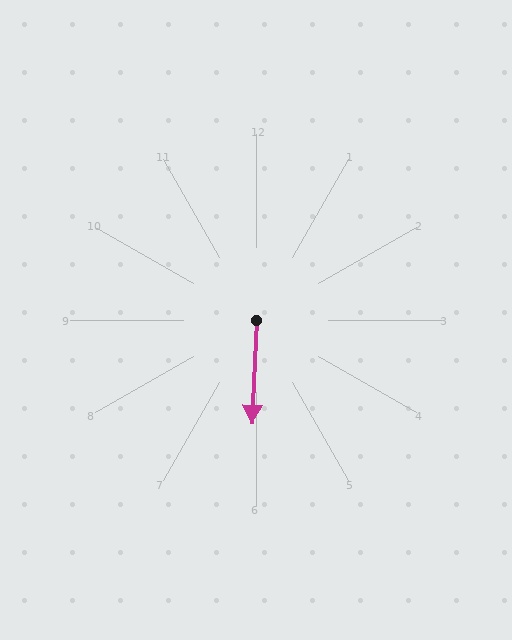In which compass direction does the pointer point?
South.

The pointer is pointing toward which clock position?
Roughly 6 o'clock.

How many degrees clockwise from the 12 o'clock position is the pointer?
Approximately 182 degrees.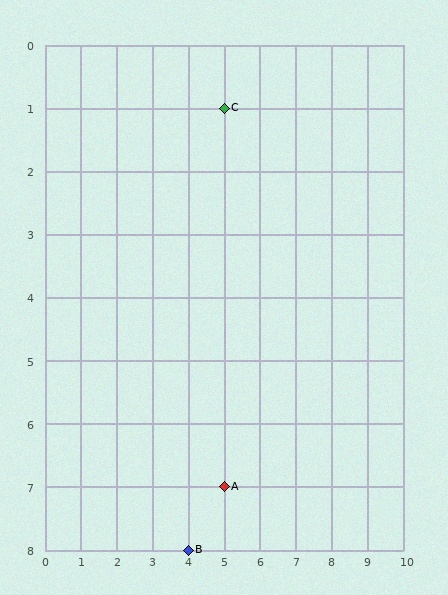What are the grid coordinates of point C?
Point C is at grid coordinates (5, 1).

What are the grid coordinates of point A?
Point A is at grid coordinates (5, 7).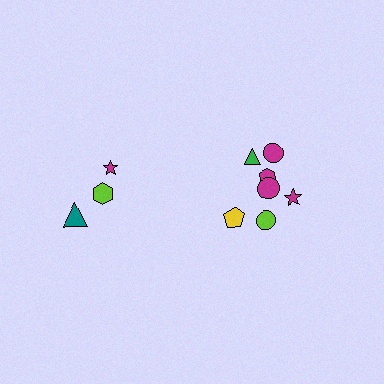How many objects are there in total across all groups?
There are 10 objects.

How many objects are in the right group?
There are 7 objects.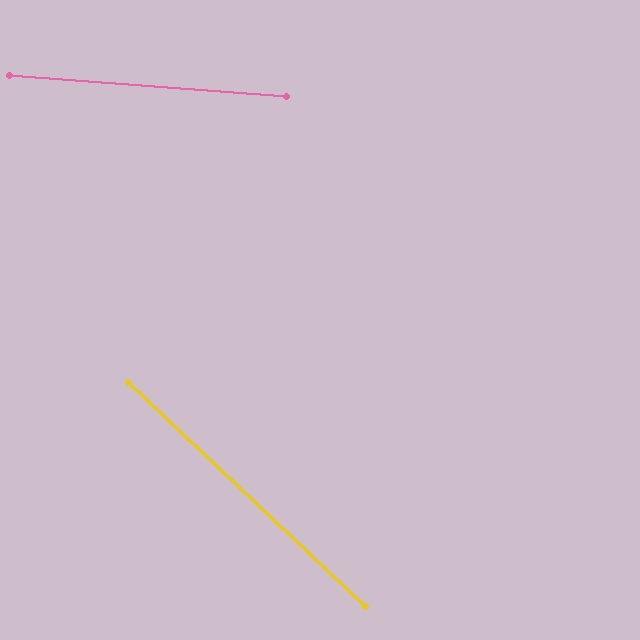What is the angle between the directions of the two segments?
Approximately 39 degrees.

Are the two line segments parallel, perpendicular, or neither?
Neither parallel nor perpendicular — they differ by about 39°.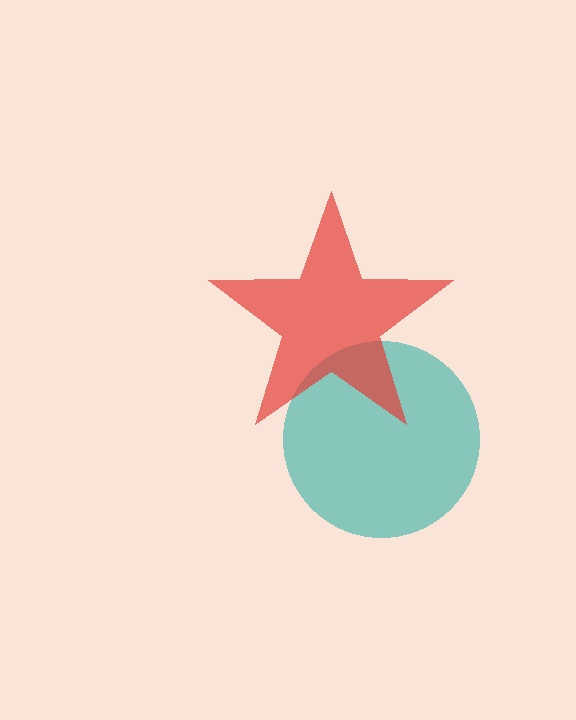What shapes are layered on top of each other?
The layered shapes are: a teal circle, a red star.